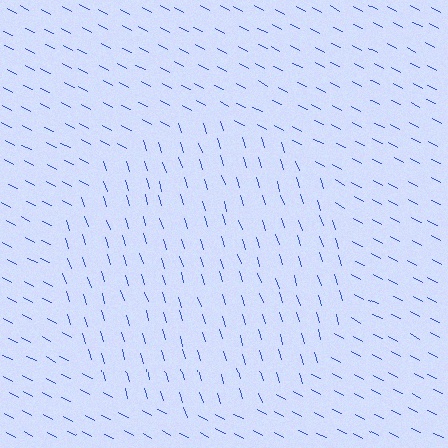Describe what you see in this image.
The image is filled with small blue line segments. A circle region in the image has lines oriented differently from the surrounding lines, creating a visible texture boundary.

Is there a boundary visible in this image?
Yes, there is a texture boundary formed by a change in line orientation.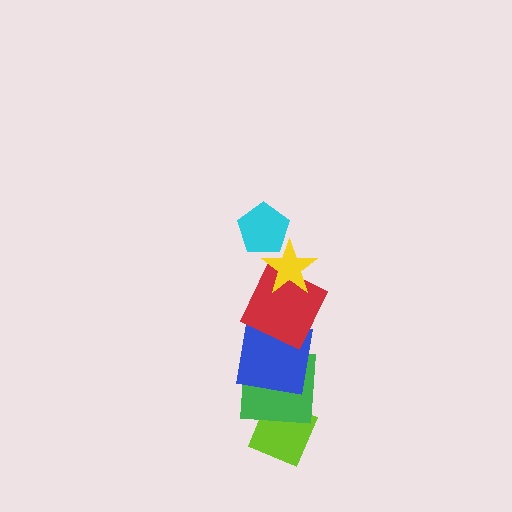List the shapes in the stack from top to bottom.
From top to bottom: the cyan pentagon, the yellow star, the red square, the blue square, the green square, the lime diamond.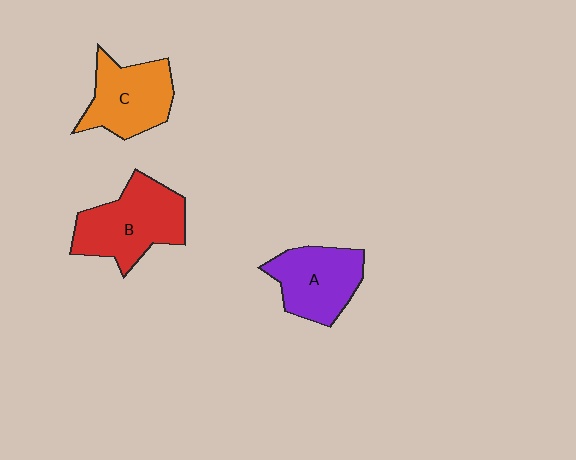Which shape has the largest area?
Shape B (red).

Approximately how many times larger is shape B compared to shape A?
Approximately 1.2 times.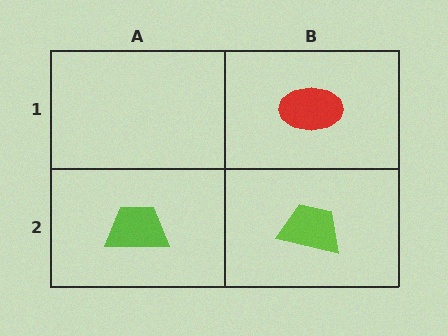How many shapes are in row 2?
2 shapes.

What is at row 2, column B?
A lime trapezoid.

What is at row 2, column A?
A lime trapezoid.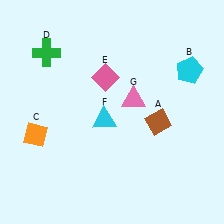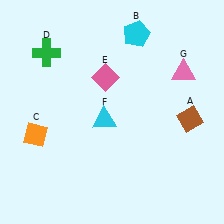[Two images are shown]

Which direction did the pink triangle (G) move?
The pink triangle (G) moved right.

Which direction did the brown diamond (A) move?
The brown diamond (A) moved right.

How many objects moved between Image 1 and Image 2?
3 objects moved between the two images.